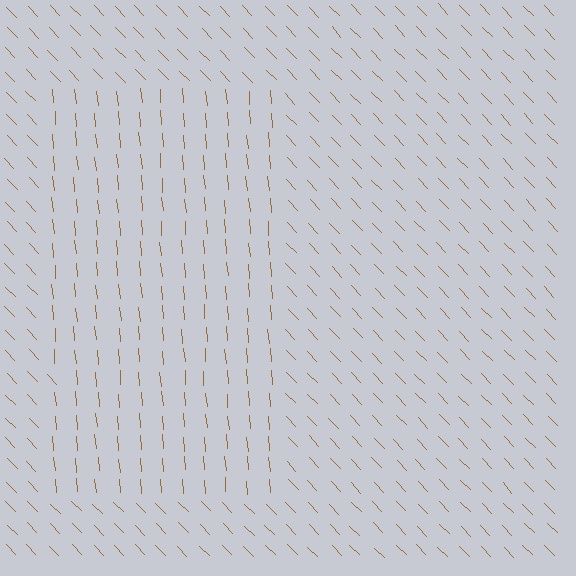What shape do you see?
I see a rectangle.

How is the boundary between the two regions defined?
The boundary is defined purely by a change in line orientation (approximately 39 degrees difference). All lines are the same color and thickness.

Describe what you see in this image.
The image is filled with small brown line segments. A rectangle region in the image has lines oriented differently from the surrounding lines, creating a visible texture boundary.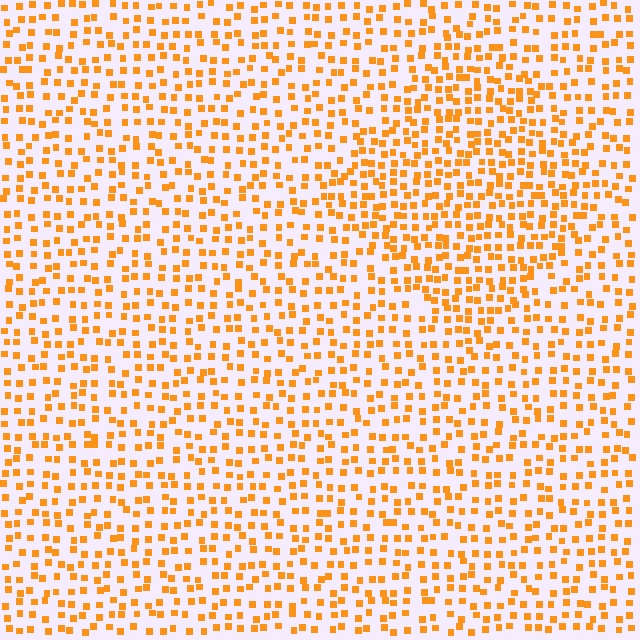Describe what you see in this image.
The image contains small orange elements arranged at two different densities. A diamond-shaped region is visible where the elements are more densely packed than the surrounding area.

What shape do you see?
I see a diamond.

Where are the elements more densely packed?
The elements are more densely packed inside the diamond boundary.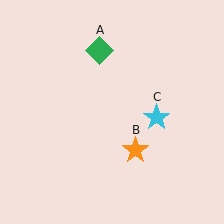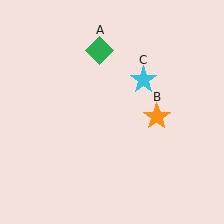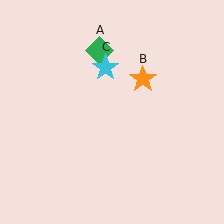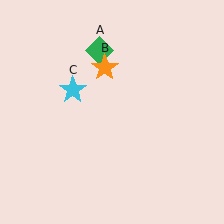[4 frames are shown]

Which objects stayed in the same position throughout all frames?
Green diamond (object A) remained stationary.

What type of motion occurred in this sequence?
The orange star (object B), cyan star (object C) rotated counterclockwise around the center of the scene.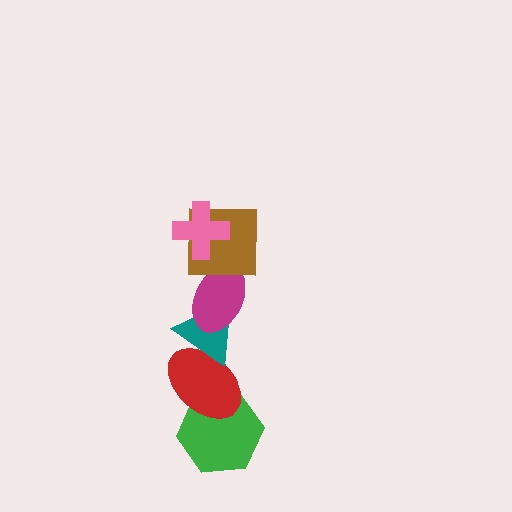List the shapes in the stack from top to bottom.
From top to bottom: the pink cross, the brown square, the magenta ellipse, the teal triangle, the red ellipse, the green hexagon.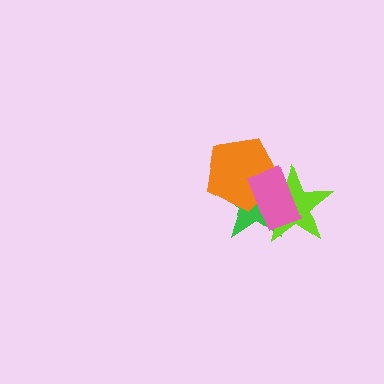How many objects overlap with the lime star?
3 objects overlap with the lime star.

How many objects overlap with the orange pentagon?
3 objects overlap with the orange pentagon.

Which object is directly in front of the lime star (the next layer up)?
The orange pentagon is directly in front of the lime star.